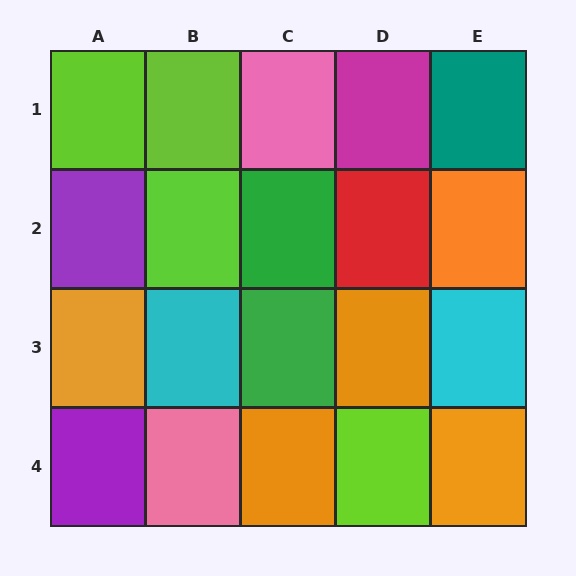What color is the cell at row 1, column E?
Teal.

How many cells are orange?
5 cells are orange.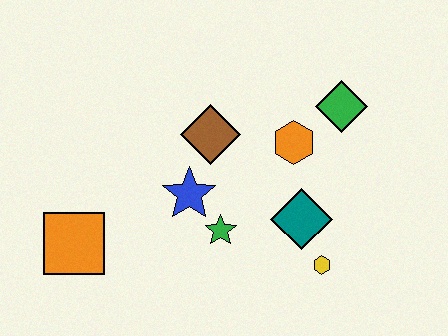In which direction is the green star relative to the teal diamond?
The green star is to the left of the teal diamond.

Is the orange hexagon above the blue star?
Yes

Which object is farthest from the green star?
The green diamond is farthest from the green star.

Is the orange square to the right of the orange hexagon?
No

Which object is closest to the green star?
The blue star is closest to the green star.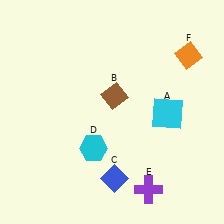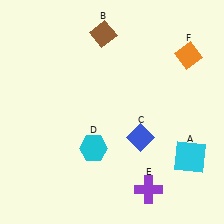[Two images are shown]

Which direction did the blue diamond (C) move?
The blue diamond (C) moved up.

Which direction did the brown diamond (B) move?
The brown diamond (B) moved up.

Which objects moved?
The objects that moved are: the cyan square (A), the brown diamond (B), the blue diamond (C).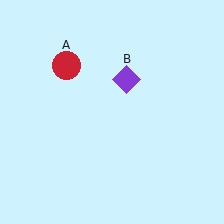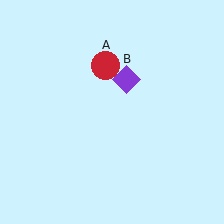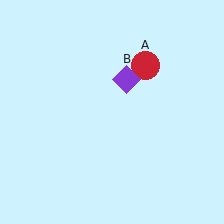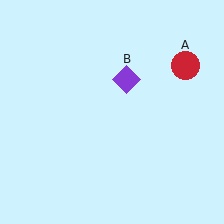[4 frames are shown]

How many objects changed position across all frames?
1 object changed position: red circle (object A).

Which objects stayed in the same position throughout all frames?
Purple diamond (object B) remained stationary.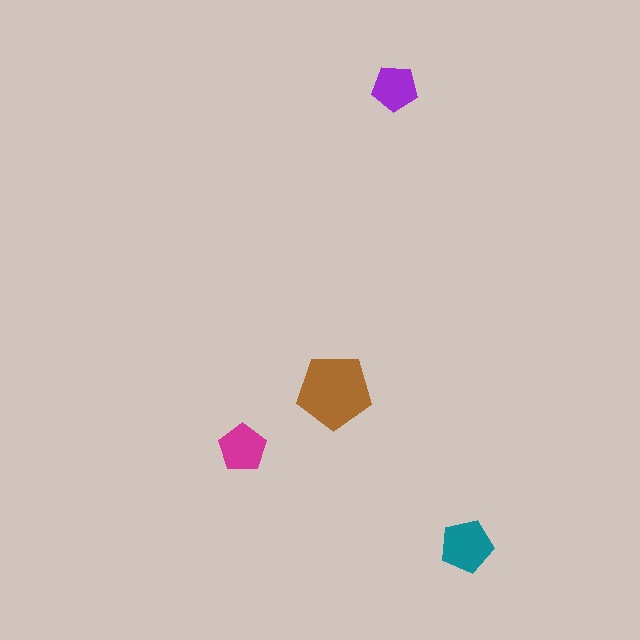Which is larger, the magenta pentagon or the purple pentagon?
The magenta one.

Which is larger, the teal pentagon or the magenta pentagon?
The teal one.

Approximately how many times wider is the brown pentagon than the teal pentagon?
About 1.5 times wider.